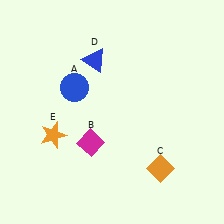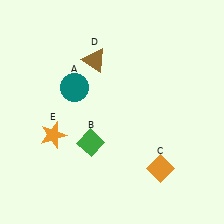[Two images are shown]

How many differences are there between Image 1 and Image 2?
There are 3 differences between the two images.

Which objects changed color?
A changed from blue to teal. B changed from magenta to green. D changed from blue to brown.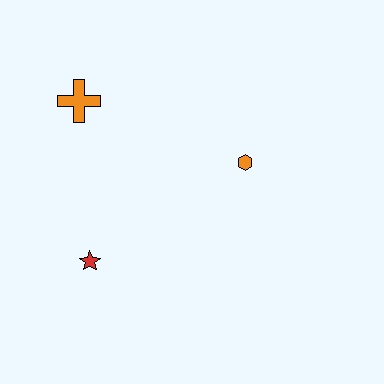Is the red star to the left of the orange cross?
No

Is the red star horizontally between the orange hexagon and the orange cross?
Yes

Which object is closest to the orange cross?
The red star is closest to the orange cross.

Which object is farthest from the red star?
The orange hexagon is farthest from the red star.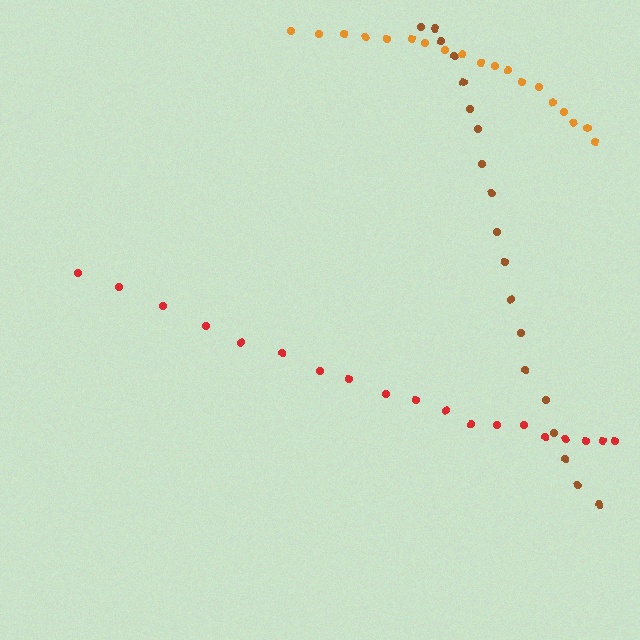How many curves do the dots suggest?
There are 3 distinct paths.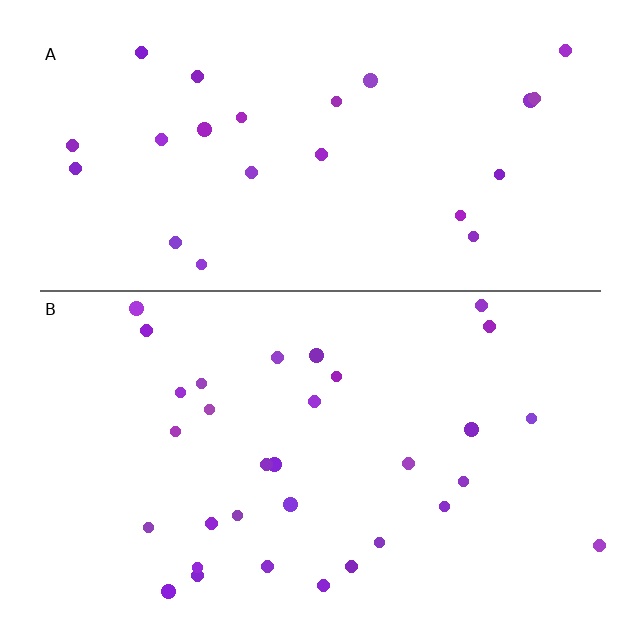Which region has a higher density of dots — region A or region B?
B (the bottom).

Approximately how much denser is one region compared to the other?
Approximately 1.3× — region B over region A.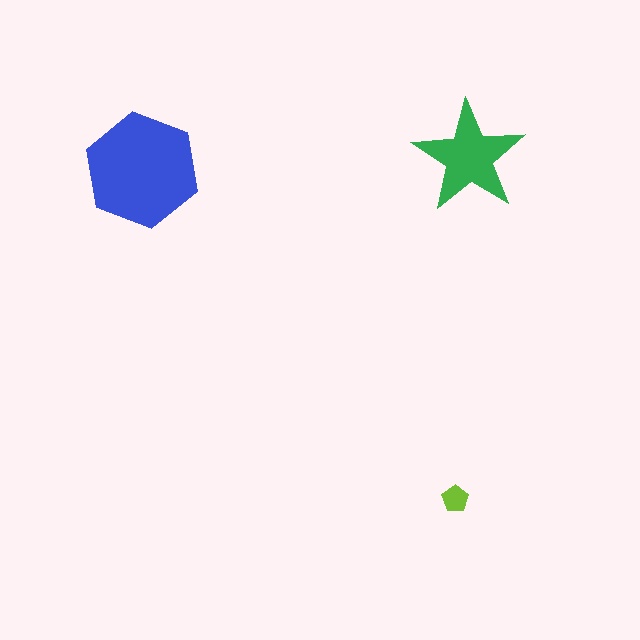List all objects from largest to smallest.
The blue hexagon, the green star, the lime pentagon.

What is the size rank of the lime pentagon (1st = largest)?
3rd.